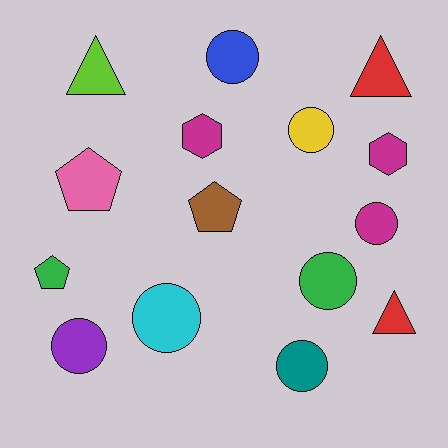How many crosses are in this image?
There are no crosses.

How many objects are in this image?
There are 15 objects.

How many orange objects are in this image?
There are no orange objects.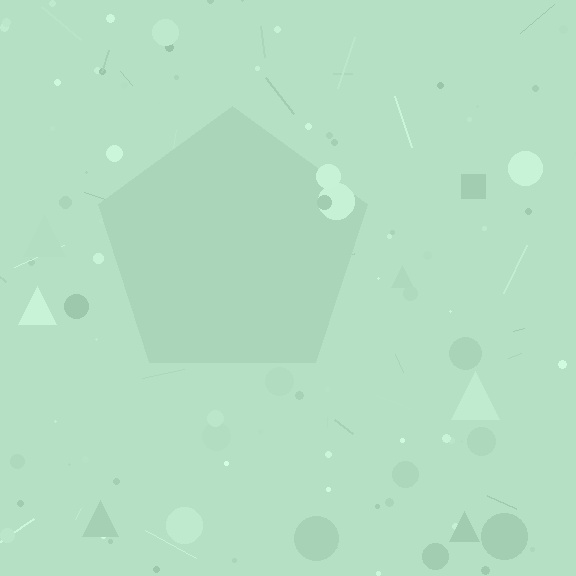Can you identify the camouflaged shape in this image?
The camouflaged shape is a pentagon.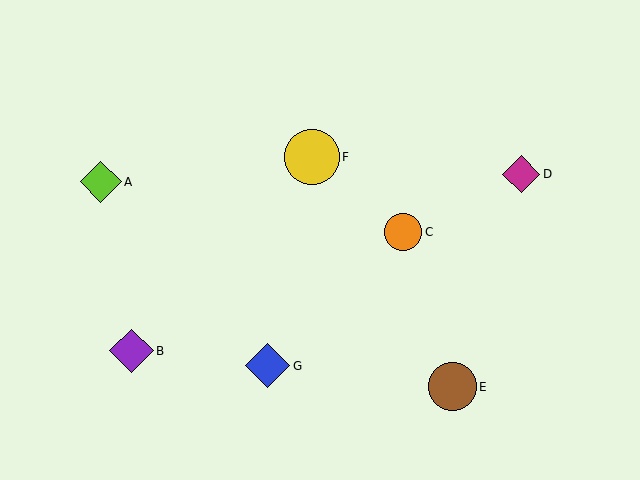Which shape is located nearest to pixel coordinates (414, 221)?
The orange circle (labeled C) at (403, 232) is nearest to that location.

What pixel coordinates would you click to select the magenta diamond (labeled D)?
Click at (521, 174) to select the magenta diamond D.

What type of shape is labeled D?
Shape D is a magenta diamond.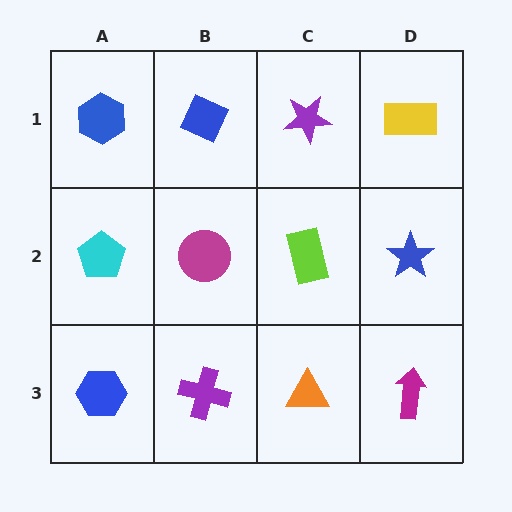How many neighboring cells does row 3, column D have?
2.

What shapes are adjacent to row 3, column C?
A lime rectangle (row 2, column C), a purple cross (row 3, column B), a magenta arrow (row 3, column D).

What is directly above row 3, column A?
A cyan pentagon.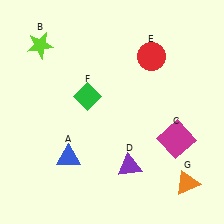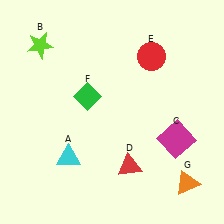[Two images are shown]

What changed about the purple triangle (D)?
In Image 1, D is purple. In Image 2, it changed to red.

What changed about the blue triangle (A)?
In Image 1, A is blue. In Image 2, it changed to cyan.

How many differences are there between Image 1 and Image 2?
There are 2 differences between the two images.